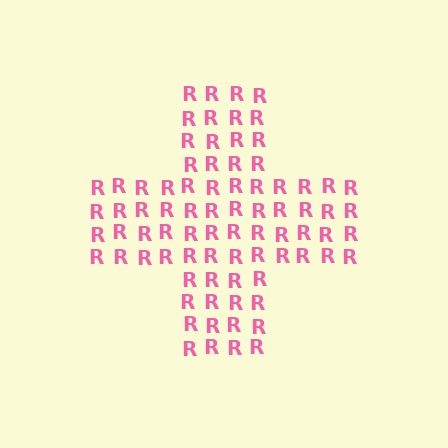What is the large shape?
The large shape is a cross.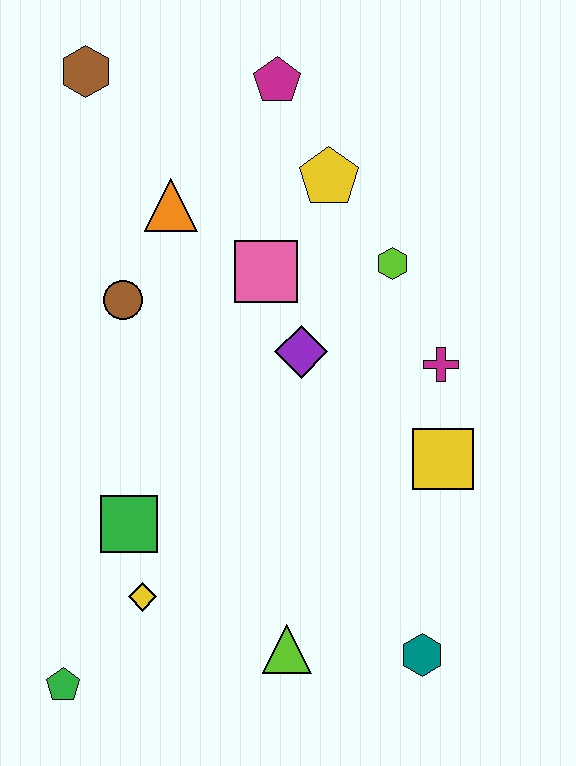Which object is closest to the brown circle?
The orange triangle is closest to the brown circle.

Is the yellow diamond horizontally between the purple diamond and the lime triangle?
No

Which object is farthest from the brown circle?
The teal hexagon is farthest from the brown circle.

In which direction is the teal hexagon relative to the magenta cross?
The teal hexagon is below the magenta cross.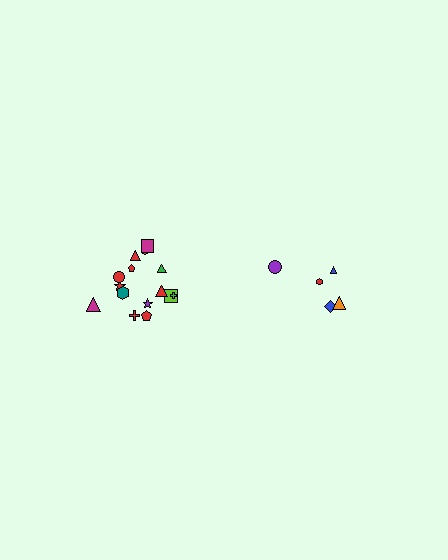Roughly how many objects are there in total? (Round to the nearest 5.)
Roughly 20 objects in total.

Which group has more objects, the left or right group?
The left group.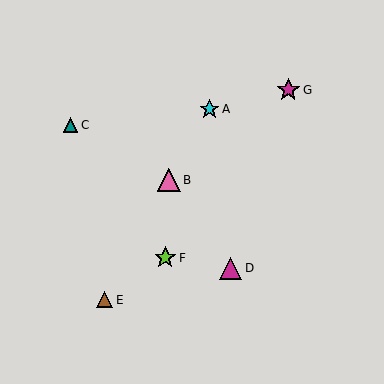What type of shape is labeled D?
Shape D is a magenta triangle.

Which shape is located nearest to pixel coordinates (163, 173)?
The pink triangle (labeled B) at (169, 180) is nearest to that location.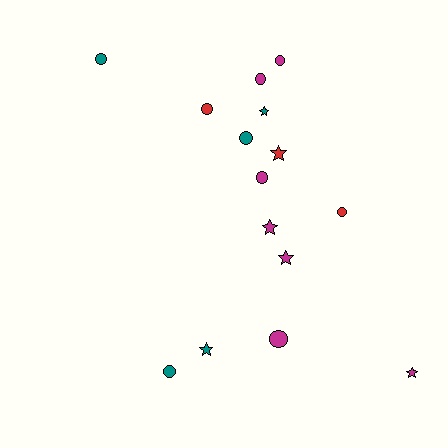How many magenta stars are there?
There are 3 magenta stars.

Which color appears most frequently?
Magenta, with 7 objects.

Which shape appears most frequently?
Circle, with 9 objects.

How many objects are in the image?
There are 15 objects.